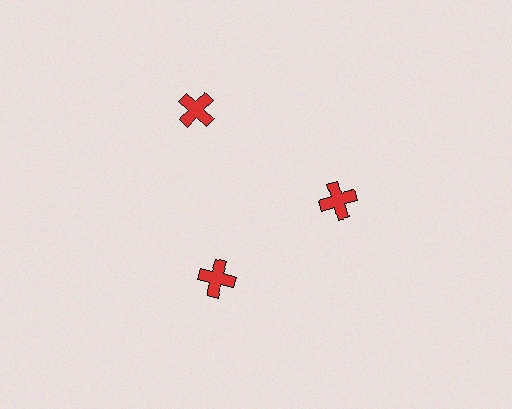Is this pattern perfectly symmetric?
No. The 3 red crosses are arranged in a ring, but one element near the 11 o'clock position is pushed outward from the center, breaking the 3-fold rotational symmetry.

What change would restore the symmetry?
The symmetry would be restored by moving it inward, back onto the ring so that all 3 crosses sit at equal angles and equal distance from the center.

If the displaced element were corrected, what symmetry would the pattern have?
It would have 3-fold rotational symmetry — the pattern would map onto itself every 120 degrees.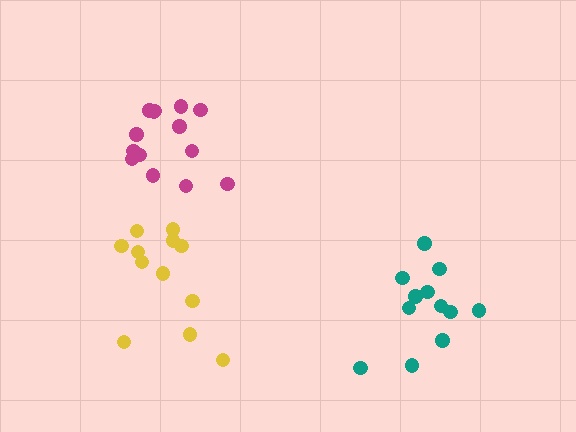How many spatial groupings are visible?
There are 3 spatial groupings.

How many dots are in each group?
Group 1: 12 dots, Group 2: 14 dots, Group 3: 12 dots (38 total).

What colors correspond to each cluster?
The clusters are colored: teal, magenta, yellow.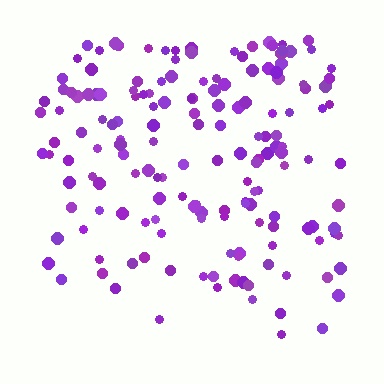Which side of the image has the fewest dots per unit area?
The bottom.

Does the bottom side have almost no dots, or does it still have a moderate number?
Still a moderate number, just noticeably fewer than the top.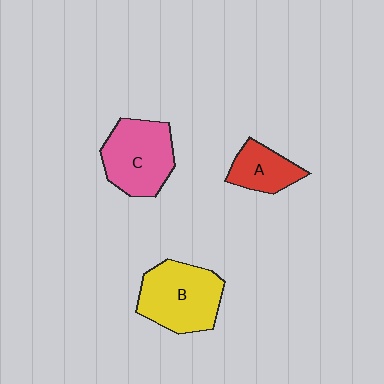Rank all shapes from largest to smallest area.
From largest to smallest: B (yellow), C (pink), A (red).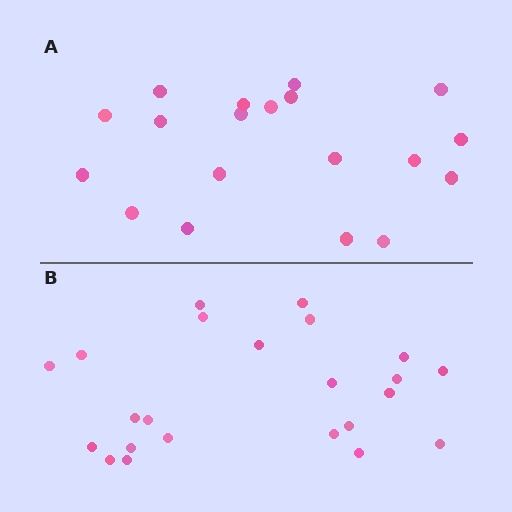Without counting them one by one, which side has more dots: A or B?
Region B (the bottom region) has more dots.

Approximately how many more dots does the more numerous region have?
Region B has about 4 more dots than region A.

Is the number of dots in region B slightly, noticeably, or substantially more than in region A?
Region B has only slightly more — the two regions are fairly close. The ratio is roughly 1.2 to 1.